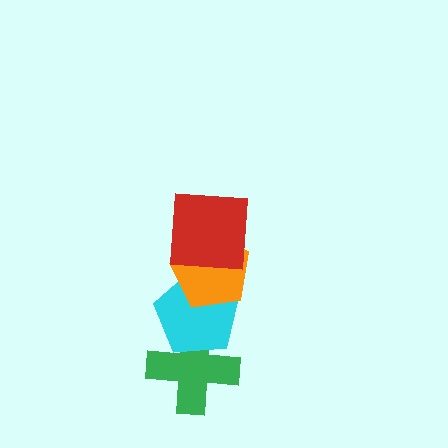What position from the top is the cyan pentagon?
The cyan pentagon is 3rd from the top.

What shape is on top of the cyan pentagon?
The orange pentagon is on top of the cyan pentagon.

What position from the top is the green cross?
The green cross is 4th from the top.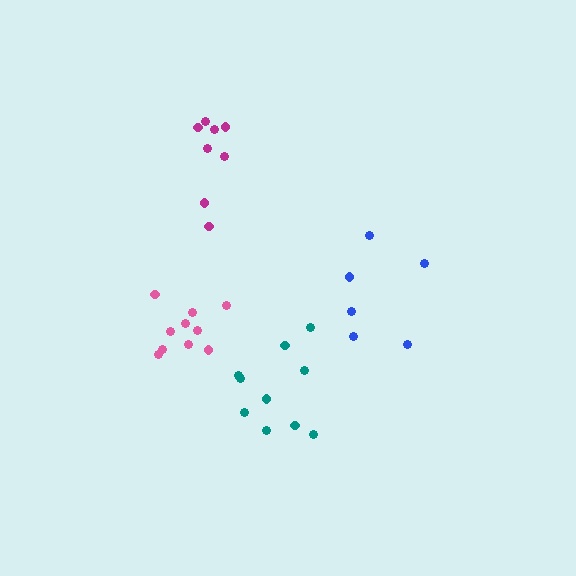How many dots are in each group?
Group 1: 8 dots, Group 2: 6 dots, Group 3: 10 dots, Group 4: 10 dots (34 total).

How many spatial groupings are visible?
There are 4 spatial groupings.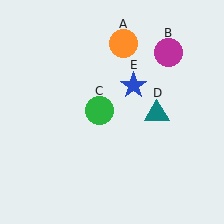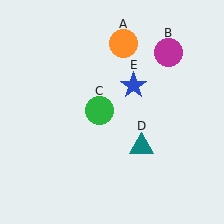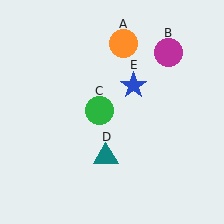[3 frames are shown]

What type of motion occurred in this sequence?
The teal triangle (object D) rotated clockwise around the center of the scene.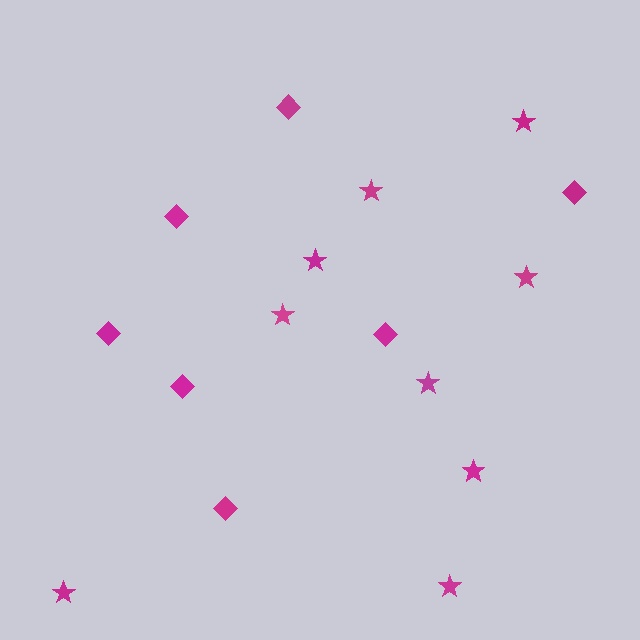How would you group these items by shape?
There are 2 groups: one group of diamonds (7) and one group of stars (9).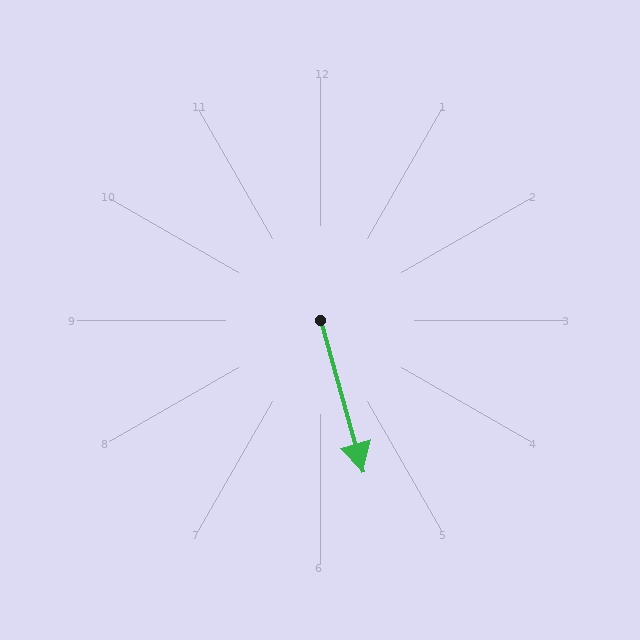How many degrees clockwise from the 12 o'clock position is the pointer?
Approximately 164 degrees.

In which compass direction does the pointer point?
South.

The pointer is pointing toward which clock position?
Roughly 5 o'clock.